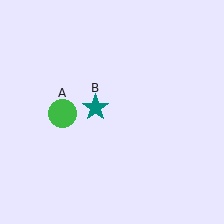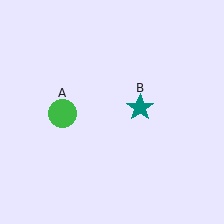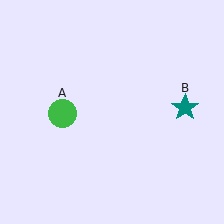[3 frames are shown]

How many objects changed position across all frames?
1 object changed position: teal star (object B).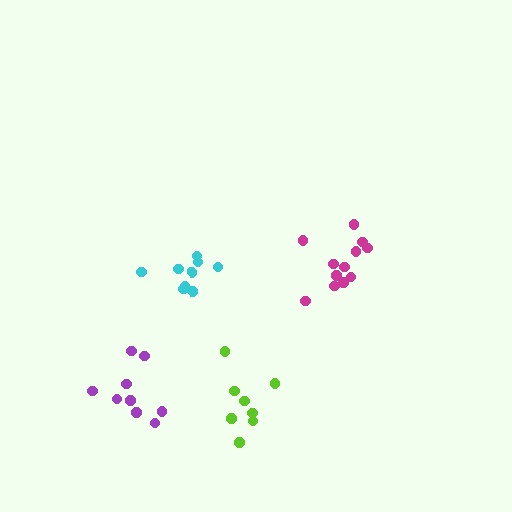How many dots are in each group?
Group 1: 9 dots, Group 2: 13 dots, Group 3: 9 dots, Group 4: 8 dots (39 total).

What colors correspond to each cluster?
The clusters are colored: purple, magenta, cyan, lime.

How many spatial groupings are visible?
There are 4 spatial groupings.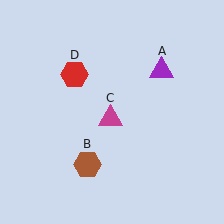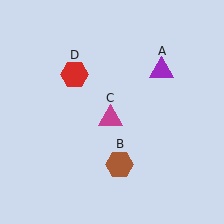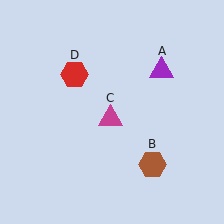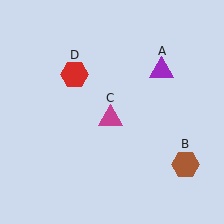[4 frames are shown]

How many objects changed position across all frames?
1 object changed position: brown hexagon (object B).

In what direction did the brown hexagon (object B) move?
The brown hexagon (object B) moved right.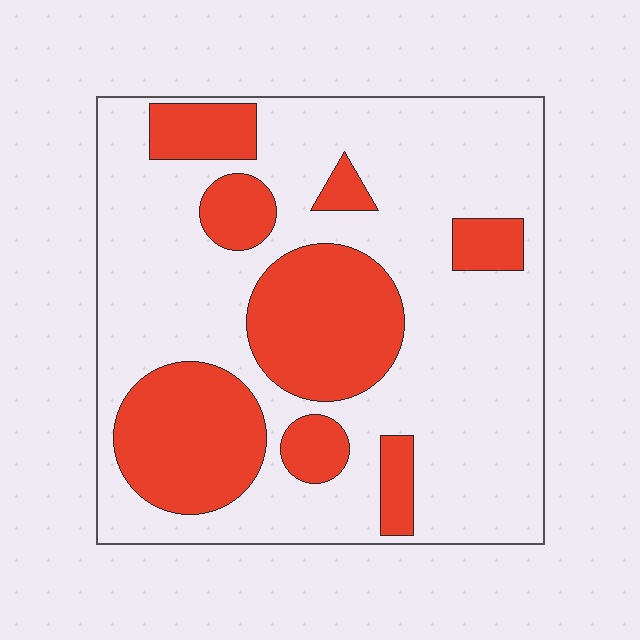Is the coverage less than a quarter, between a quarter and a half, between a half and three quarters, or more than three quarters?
Between a quarter and a half.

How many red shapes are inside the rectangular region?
8.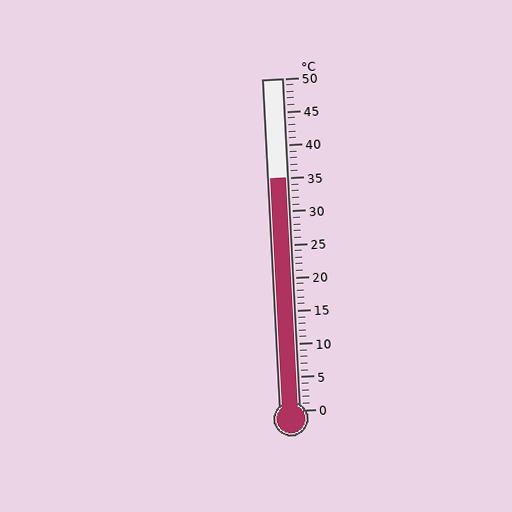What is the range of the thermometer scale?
The thermometer scale ranges from 0°C to 50°C.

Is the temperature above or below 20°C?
The temperature is above 20°C.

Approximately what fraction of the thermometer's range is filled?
The thermometer is filled to approximately 70% of its range.